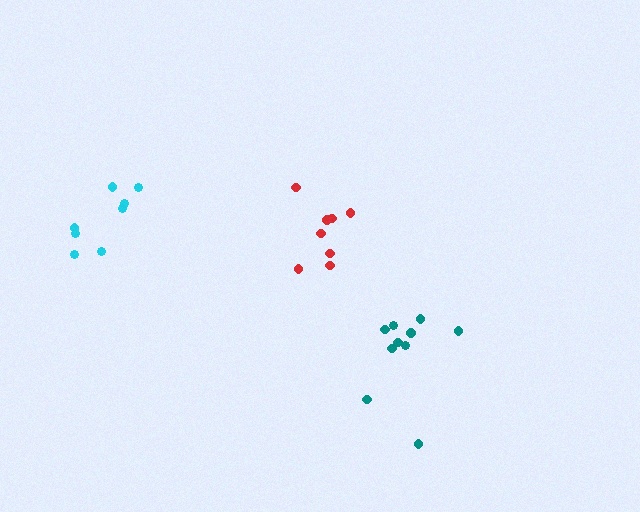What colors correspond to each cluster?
The clusters are colored: red, cyan, teal.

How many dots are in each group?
Group 1: 8 dots, Group 2: 8 dots, Group 3: 10 dots (26 total).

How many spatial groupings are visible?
There are 3 spatial groupings.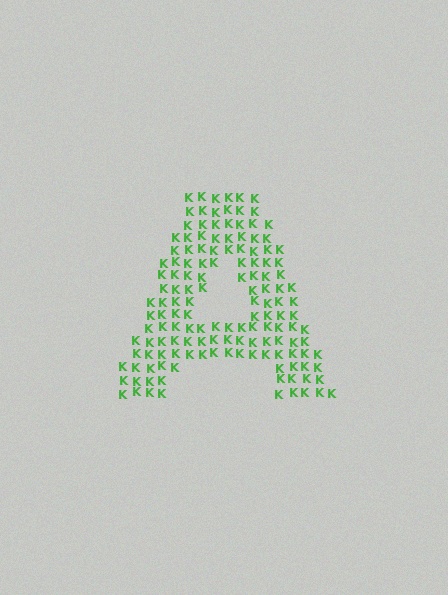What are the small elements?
The small elements are letter K's.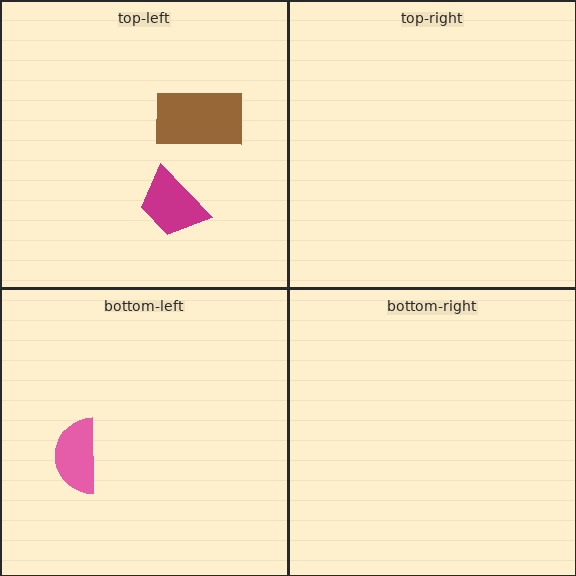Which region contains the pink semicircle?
The bottom-left region.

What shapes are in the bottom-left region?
The pink semicircle.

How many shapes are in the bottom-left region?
1.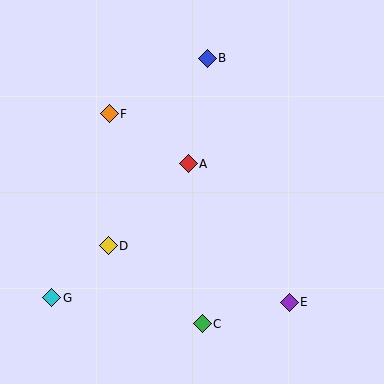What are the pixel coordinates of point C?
Point C is at (202, 324).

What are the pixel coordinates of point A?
Point A is at (188, 164).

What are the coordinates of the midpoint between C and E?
The midpoint between C and E is at (246, 313).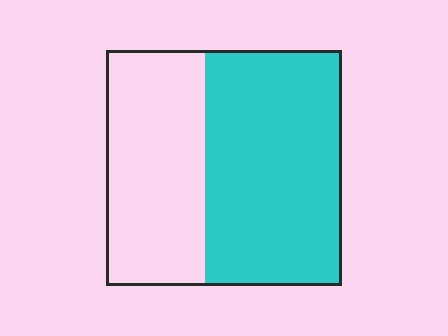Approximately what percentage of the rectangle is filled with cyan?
Approximately 60%.